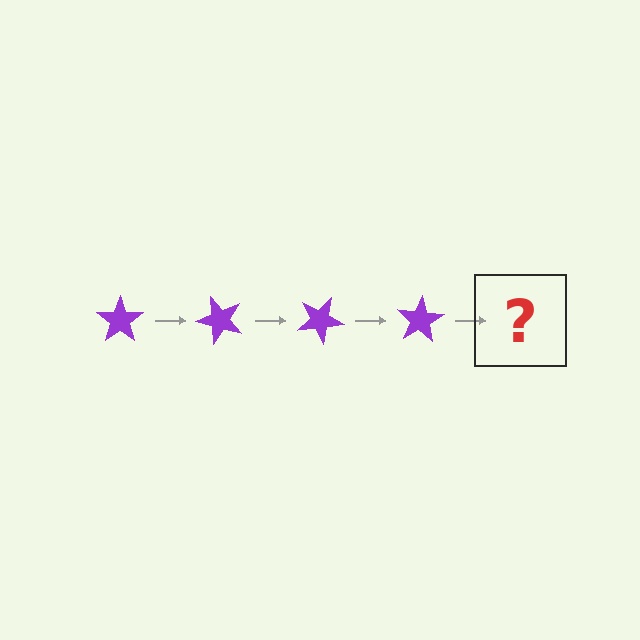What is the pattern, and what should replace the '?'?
The pattern is that the star rotates 50 degrees each step. The '?' should be a purple star rotated 200 degrees.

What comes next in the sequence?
The next element should be a purple star rotated 200 degrees.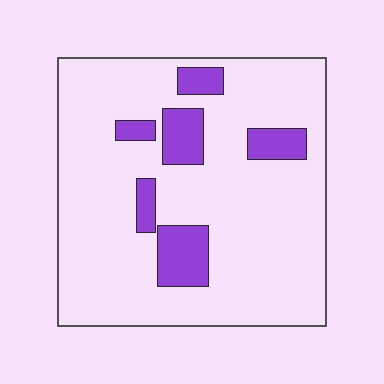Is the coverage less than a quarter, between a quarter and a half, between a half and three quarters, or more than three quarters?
Less than a quarter.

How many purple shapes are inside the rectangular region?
6.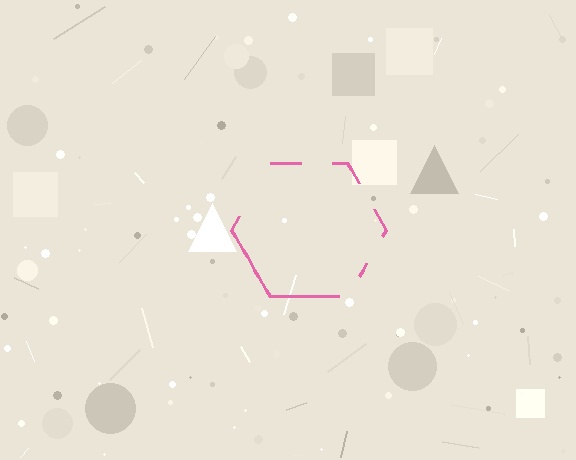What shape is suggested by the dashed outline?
The dashed outline suggests a hexagon.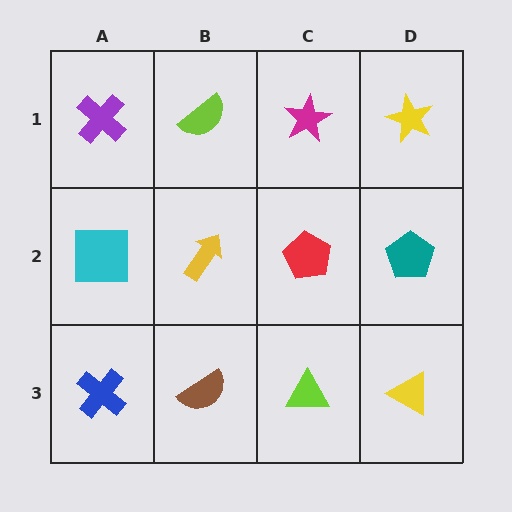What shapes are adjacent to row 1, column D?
A teal pentagon (row 2, column D), a magenta star (row 1, column C).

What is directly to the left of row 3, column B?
A blue cross.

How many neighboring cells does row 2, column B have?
4.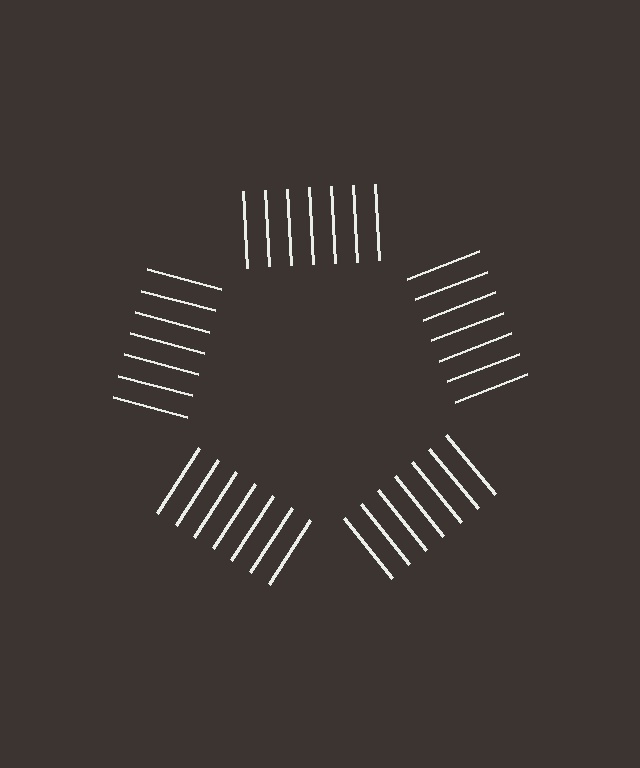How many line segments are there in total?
35 — 7 along each of the 5 edges.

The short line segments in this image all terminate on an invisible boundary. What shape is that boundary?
An illusory pentagon — the line segments terminate on its edges but no continuous stroke is drawn.